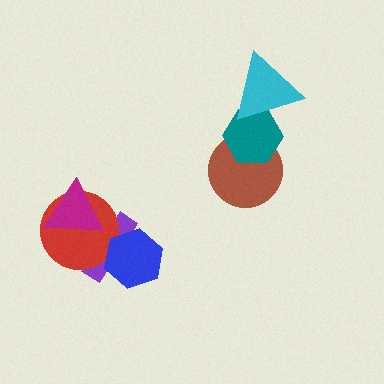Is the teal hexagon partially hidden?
Yes, it is partially covered by another shape.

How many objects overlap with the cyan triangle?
1 object overlaps with the cyan triangle.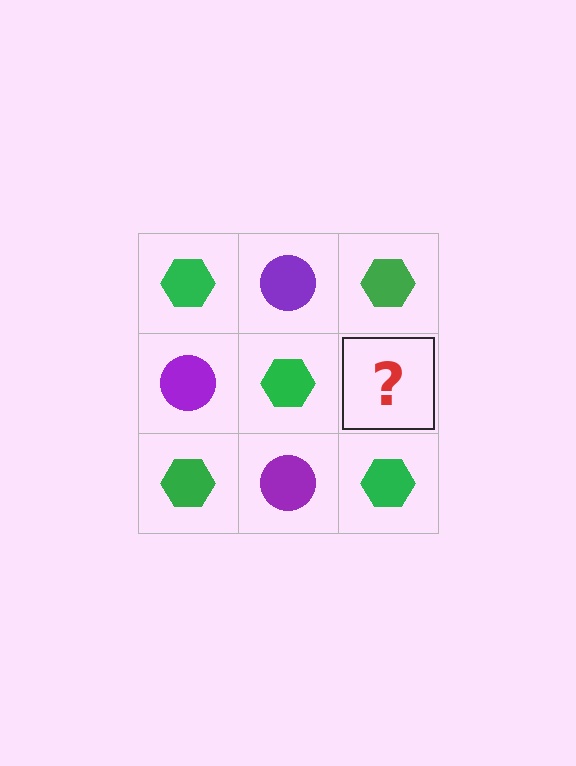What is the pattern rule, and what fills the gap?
The rule is that it alternates green hexagon and purple circle in a checkerboard pattern. The gap should be filled with a purple circle.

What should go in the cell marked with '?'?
The missing cell should contain a purple circle.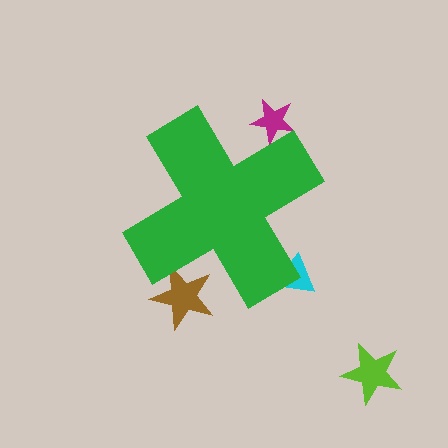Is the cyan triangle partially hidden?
Yes, the cyan triangle is partially hidden behind the green cross.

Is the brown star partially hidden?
Yes, the brown star is partially hidden behind the green cross.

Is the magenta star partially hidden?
Yes, the magenta star is partially hidden behind the green cross.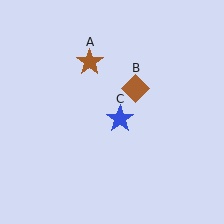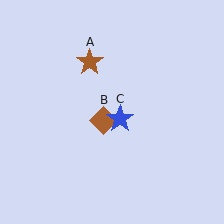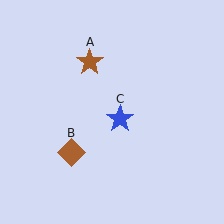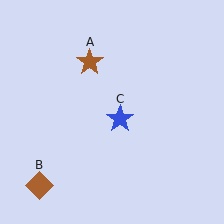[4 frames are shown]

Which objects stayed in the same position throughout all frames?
Brown star (object A) and blue star (object C) remained stationary.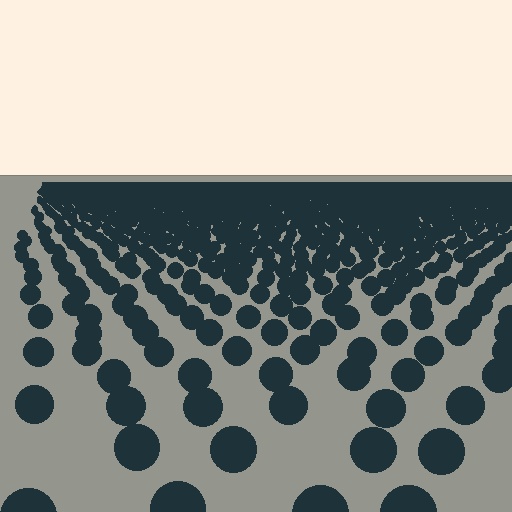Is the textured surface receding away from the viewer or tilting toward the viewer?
The surface is receding away from the viewer. Texture elements get smaller and denser toward the top.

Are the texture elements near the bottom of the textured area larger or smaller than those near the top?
Larger. Near the bottom, elements are closer to the viewer and appear at a bigger on-screen size.